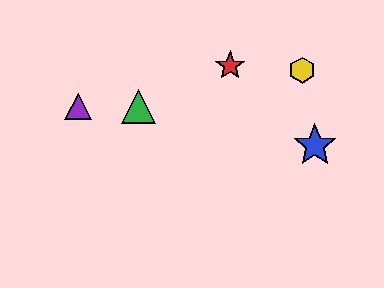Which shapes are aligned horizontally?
The green triangle, the purple triangle are aligned horizontally.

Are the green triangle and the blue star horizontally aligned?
No, the green triangle is at y≈107 and the blue star is at y≈146.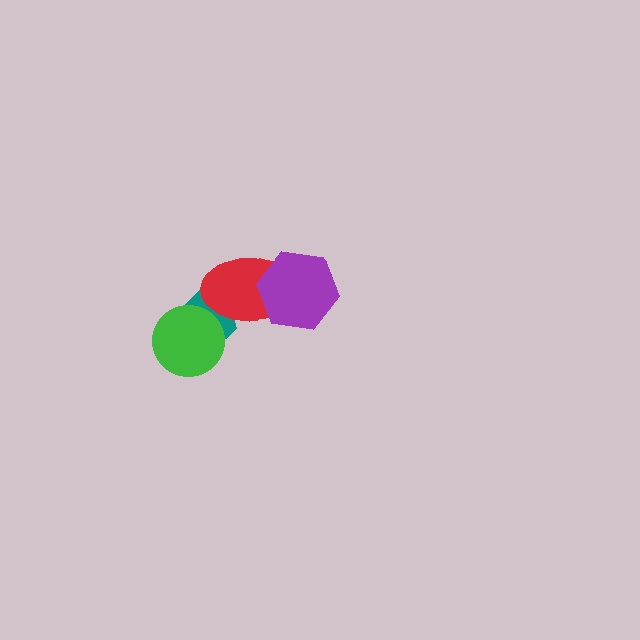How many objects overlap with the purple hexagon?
1 object overlaps with the purple hexagon.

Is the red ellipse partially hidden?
Yes, it is partially covered by another shape.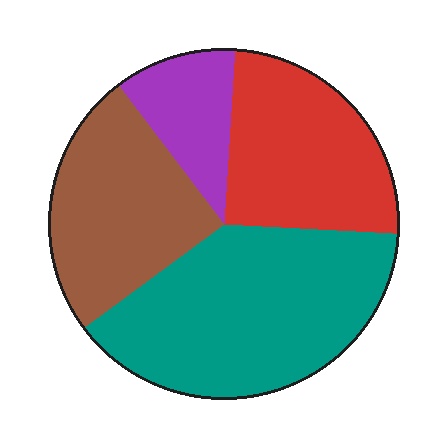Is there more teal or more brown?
Teal.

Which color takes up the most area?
Teal, at roughly 40%.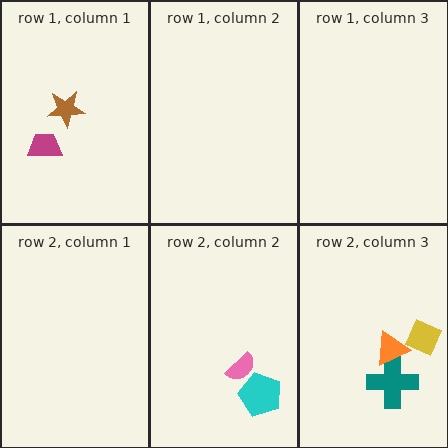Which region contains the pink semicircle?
The row 2, column 2 region.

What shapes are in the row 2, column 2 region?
The pink semicircle, the cyan pentagon.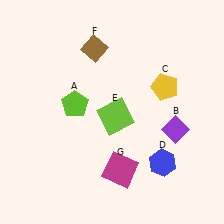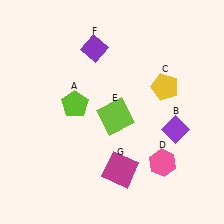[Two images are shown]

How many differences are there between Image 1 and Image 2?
There are 2 differences between the two images.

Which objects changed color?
D changed from blue to pink. F changed from brown to purple.